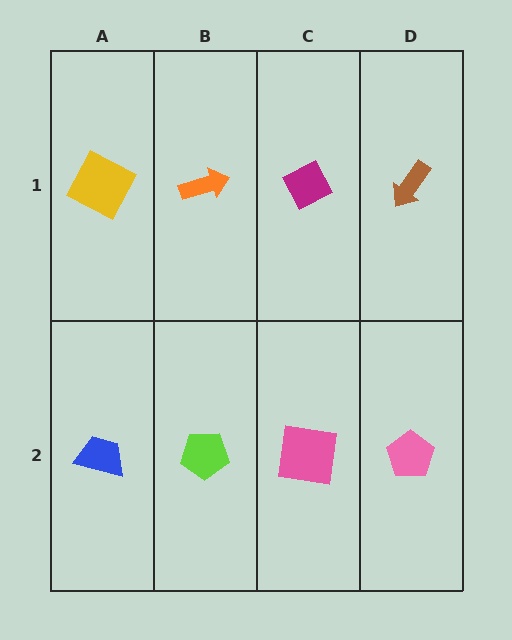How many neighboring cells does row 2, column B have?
3.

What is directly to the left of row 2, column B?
A blue trapezoid.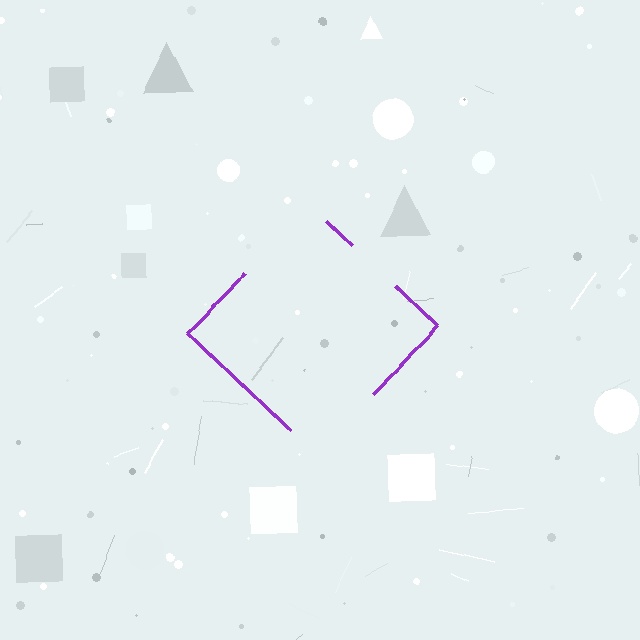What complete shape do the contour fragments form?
The contour fragments form a diamond.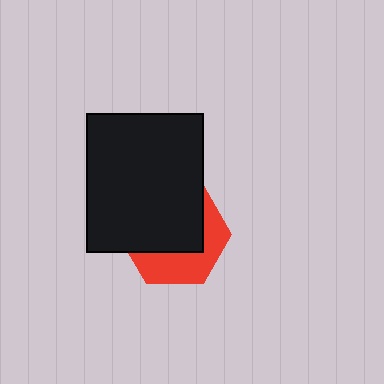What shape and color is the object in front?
The object in front is a black rectangle.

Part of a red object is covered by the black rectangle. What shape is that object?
It is a hexagon.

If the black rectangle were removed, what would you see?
You would see the complete red hexagon.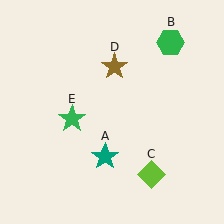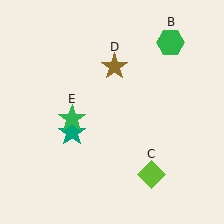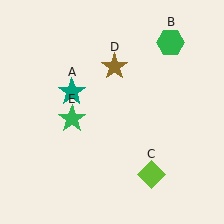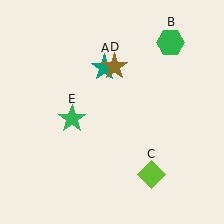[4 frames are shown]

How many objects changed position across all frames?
1 object changed position: teal star (object A).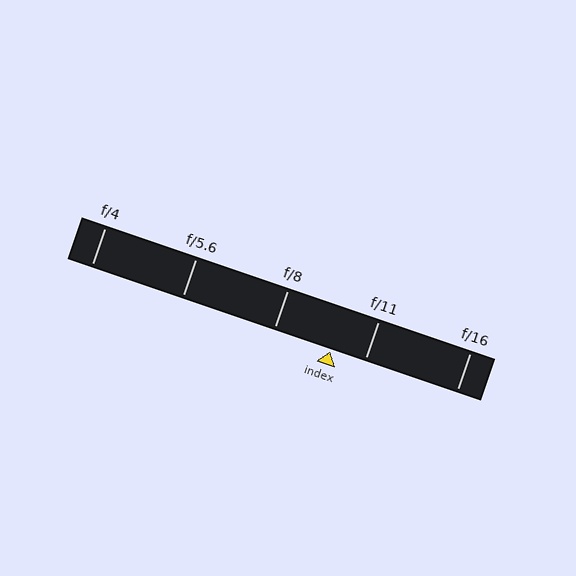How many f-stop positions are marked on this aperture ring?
There are 5 f-stop positions marked.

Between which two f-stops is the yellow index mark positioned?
The index mark is between f/8 and f/11.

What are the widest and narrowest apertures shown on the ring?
The widest aperture shown is f/4 and the narrowest is f/16.